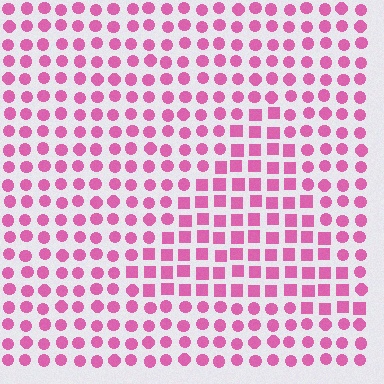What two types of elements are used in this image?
The image uses squares inside the triangle region and circles outside it.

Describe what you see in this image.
The image is filled with small pink elements arranged in a uniform grid. A triangle-shaped region contains squares, while the surrounding area contains circles. The boundary is defined purely by the change in element shape.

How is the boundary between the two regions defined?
The boundary is defined by a change in element shape: squares inside vs. circles outside. All elements share the same color and spacing.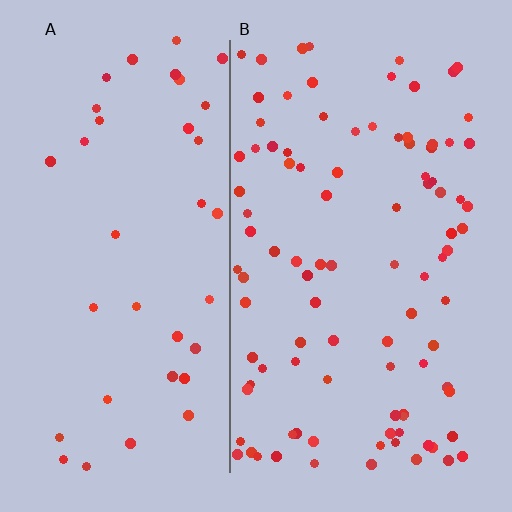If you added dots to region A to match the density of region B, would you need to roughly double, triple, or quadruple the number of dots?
Approximately triple.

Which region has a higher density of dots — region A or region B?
B (the right).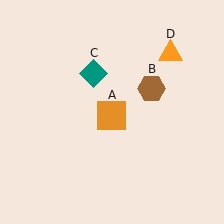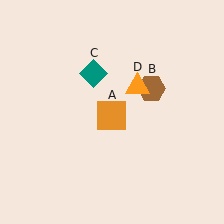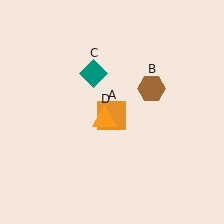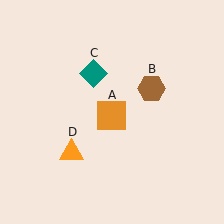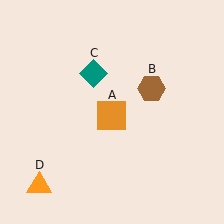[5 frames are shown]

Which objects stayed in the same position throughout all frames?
Orange square (object A) and brown hexagon (object B) and teal diamond (object C) remained stationary.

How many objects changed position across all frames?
1 object changed position: orange triangle (object D).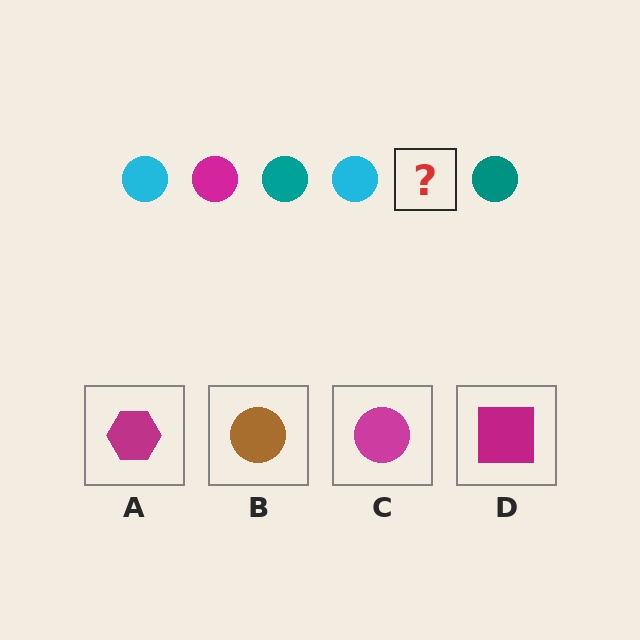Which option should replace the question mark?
Option C.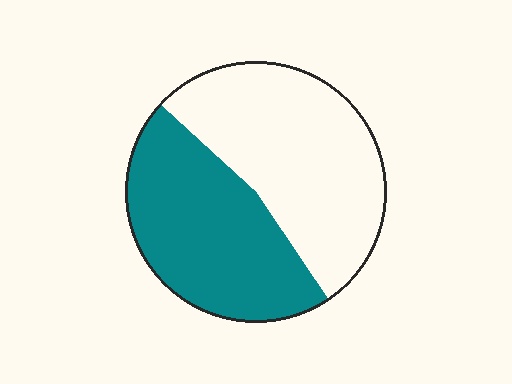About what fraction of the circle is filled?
About one half (1/2).